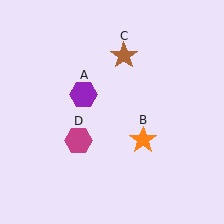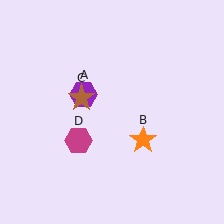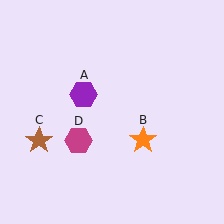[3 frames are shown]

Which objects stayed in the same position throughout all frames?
Purple hexagon (object A) and orange star (object B) and magenta hexagon (object D) remained stationary.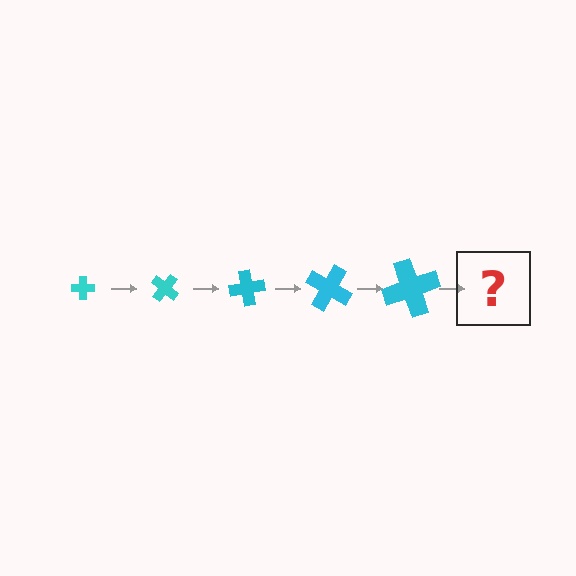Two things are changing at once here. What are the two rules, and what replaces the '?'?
The two rules are that the cross grows larger each step and it rotates 40 degrees each step. The '?' should be a cross, larger than the previous one and rotated 200 degrees from the start.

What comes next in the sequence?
The next element should be a cross, larger than the previous one and rotated 200 degrees from the start.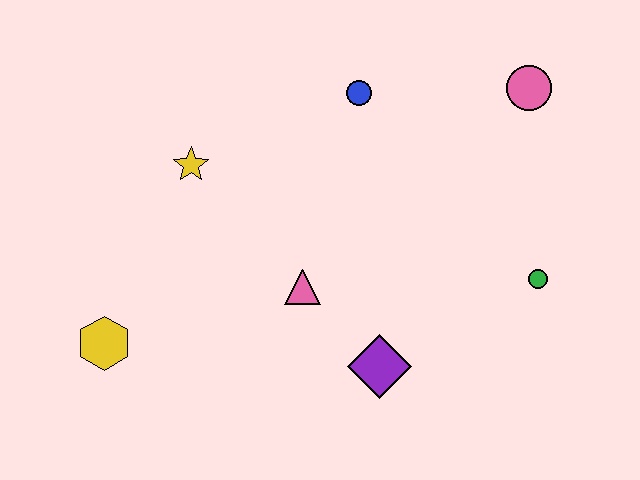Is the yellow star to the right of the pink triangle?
No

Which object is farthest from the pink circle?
The yellow hexagon is farthest from the pink circle.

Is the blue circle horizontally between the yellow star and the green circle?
Yes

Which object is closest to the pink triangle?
The purple diamond is closest to the pink triangle.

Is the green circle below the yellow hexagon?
No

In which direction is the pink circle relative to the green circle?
The pink circle is above the green circle.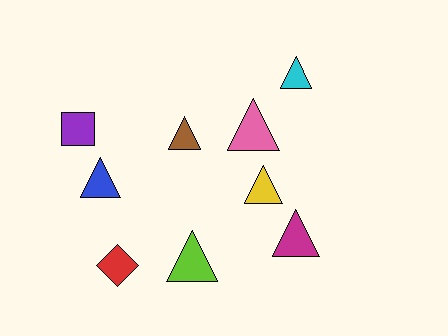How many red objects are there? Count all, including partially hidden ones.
There is 1 red object.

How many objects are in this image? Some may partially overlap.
There are 9 objects.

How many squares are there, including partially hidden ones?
There is 1 square.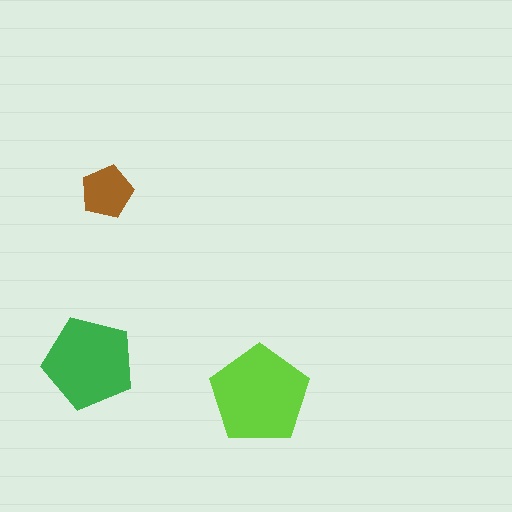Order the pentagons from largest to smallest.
the lime one, the green one, the brown one.